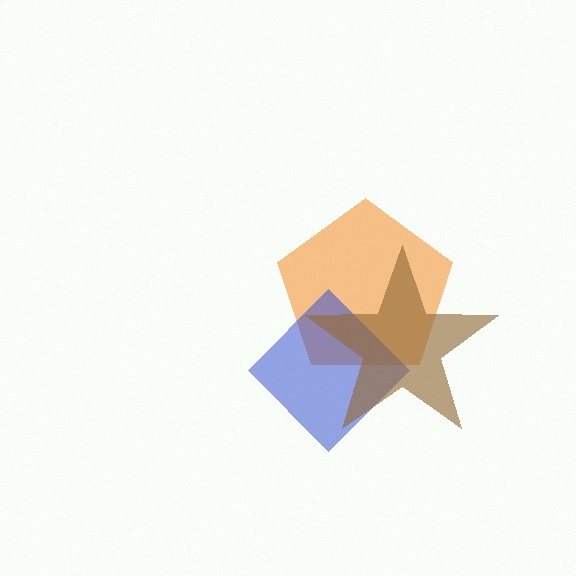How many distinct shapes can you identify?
There are 3 distinct shapes: an orange pentagon, a blue diamond, a brown star.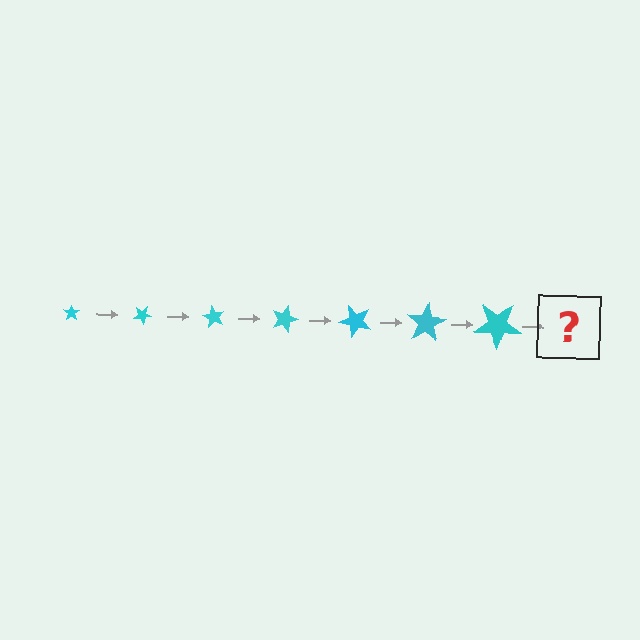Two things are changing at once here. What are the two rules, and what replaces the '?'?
The two rules are that the star grows larger each step and it rotates 30 degrees each step. The '?' should be a star, larger than the previous one and rotated 210 degrees from the start.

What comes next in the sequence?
The next element should be a star, larger than the previous one and rotated 210 degrees from the start.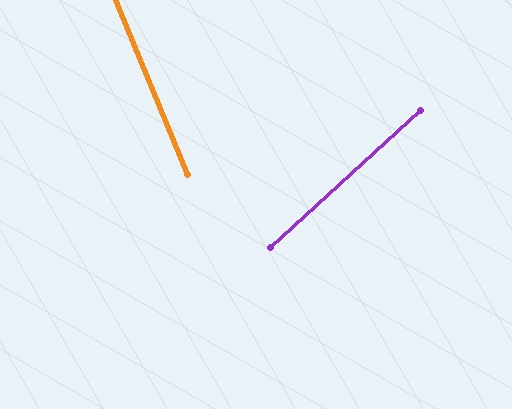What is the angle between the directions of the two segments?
Approximately 70 degrees.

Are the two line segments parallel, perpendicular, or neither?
Neither parallel nor perpendicular — they differ by about 70°.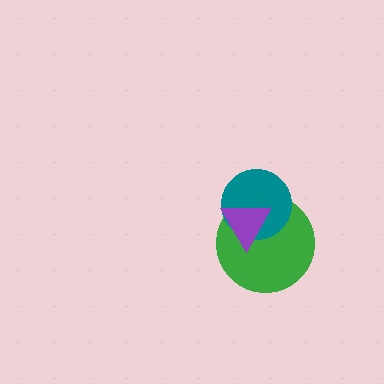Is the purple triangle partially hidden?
No, no other shape covers it.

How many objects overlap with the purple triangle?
2 objects overlap with the purple triangle.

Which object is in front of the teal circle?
The purple triangle is in front of the teal circle.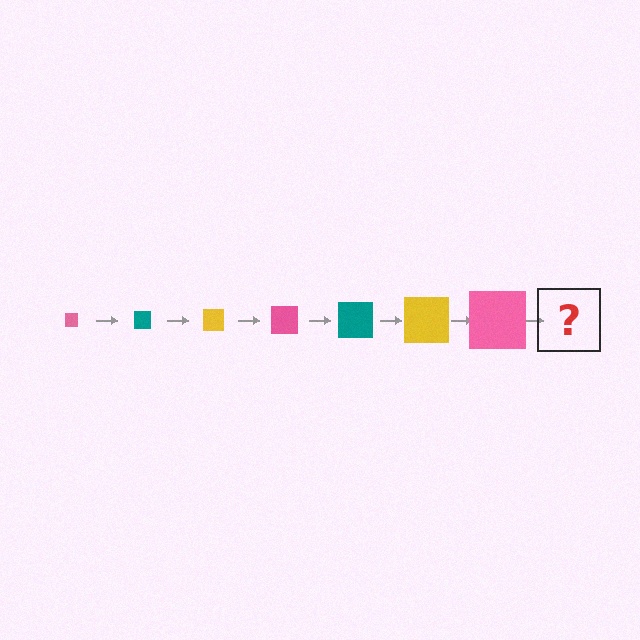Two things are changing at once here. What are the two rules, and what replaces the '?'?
The two rules are that the square grows larger each step and the color cycles through pink, teal, and yellow. The '?' should be a teal square, larger than the previous one.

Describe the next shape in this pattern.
It should be a teal square, larger than the previous one.